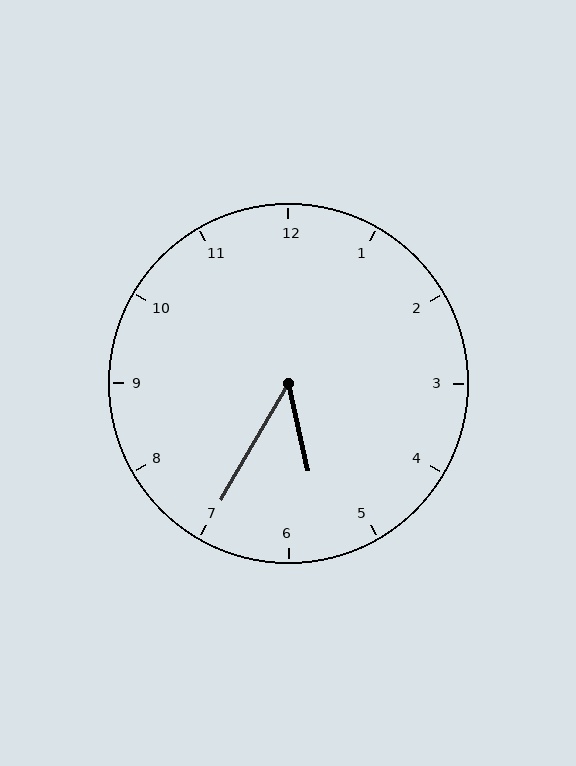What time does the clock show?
5:35.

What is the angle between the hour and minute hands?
Approximately 42 degrees.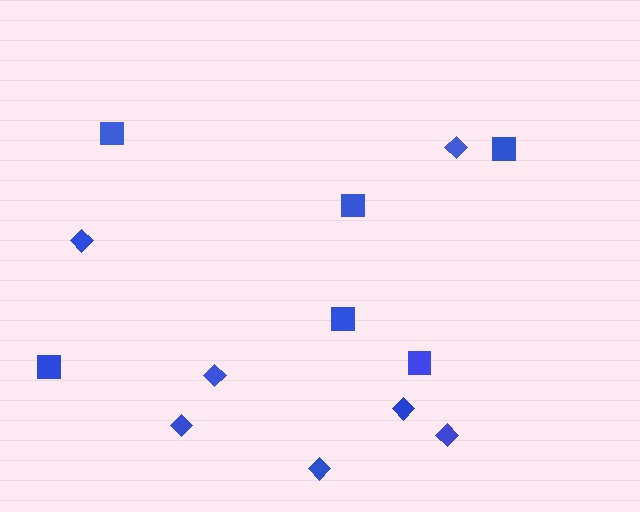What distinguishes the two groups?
There are 2 groups: one group of diamonds (7) and one group of squares (6).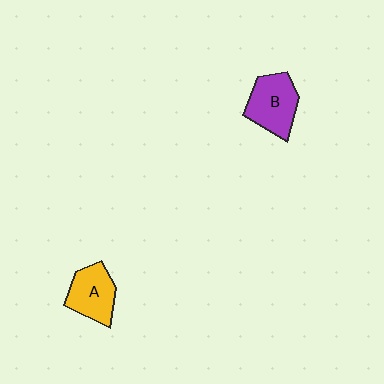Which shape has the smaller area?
Shape A (yellow).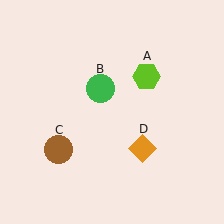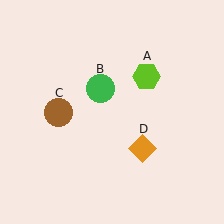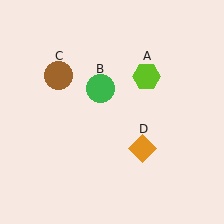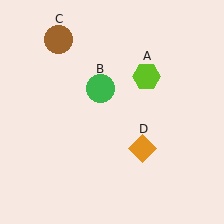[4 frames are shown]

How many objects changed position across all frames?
1 object changed position: brown circle (object C).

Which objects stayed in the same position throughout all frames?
Lime hexagon (object A) and green circle (object B) and orange diamond (object D) remained stationary.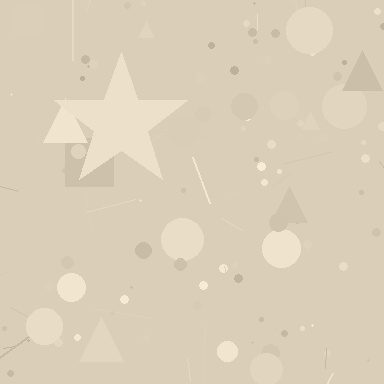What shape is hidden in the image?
A star is hidden in the image.